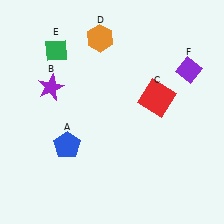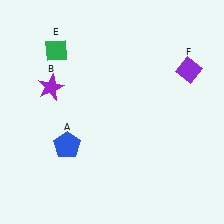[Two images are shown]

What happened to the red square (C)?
The red square (C) was removed in Image 2. It was in the top-right area of Image 1.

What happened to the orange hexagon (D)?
The orange hexagon (D) was removed in Image 2. It was in the top-left area of Image 1.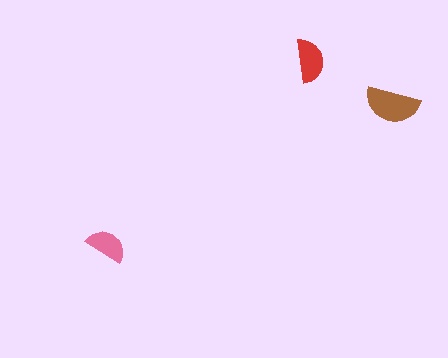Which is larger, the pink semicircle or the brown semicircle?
The brown one.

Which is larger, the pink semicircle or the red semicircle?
The red one.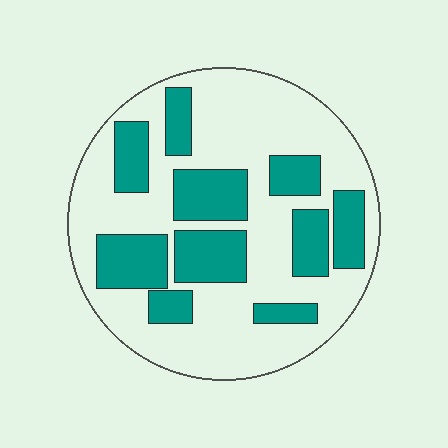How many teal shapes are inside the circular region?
10.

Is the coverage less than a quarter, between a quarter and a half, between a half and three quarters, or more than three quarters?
Between a quarter and a half.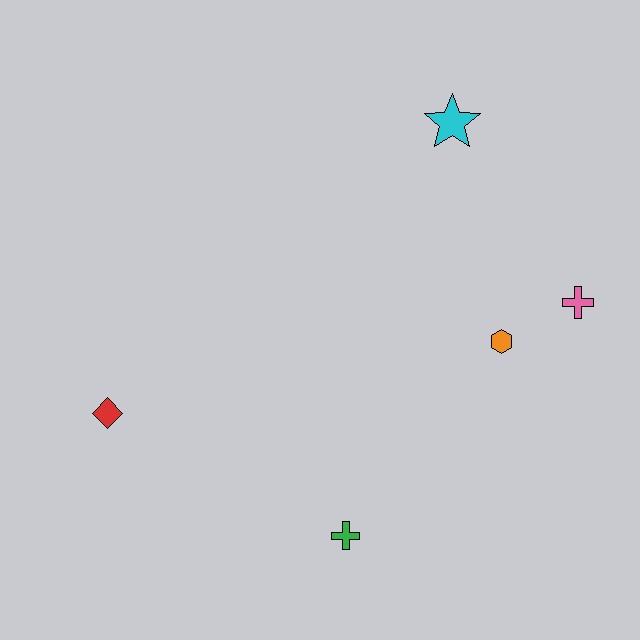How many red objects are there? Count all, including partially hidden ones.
There is 1 red object.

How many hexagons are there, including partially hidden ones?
There is 1 hexagon.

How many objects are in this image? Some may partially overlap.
There are 5 objects.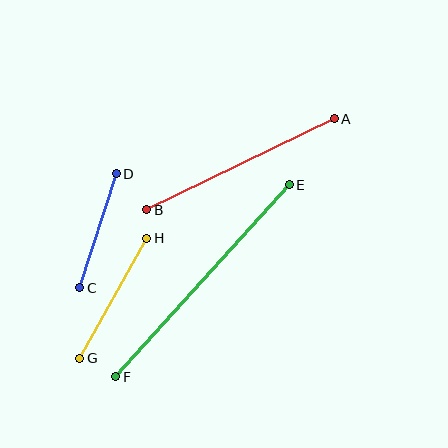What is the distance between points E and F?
The distance is approximately 259 pixels.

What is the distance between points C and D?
The distance is approximately 120 pixels.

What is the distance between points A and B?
The distance is approximately 208 pixels.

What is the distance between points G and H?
The distance is approximately 137 pixels.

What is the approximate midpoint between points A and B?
The midpoint is at approximately (240, 164) pixels.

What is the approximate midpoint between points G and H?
The midpoint is at approximately (113, 298) pixels.